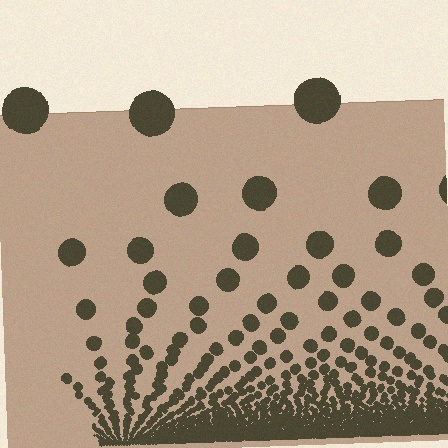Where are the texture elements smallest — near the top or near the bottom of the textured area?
Near the bottom.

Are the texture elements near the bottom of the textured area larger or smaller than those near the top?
Smaller. The gradient is inverted — elements near the bottom are smaller and denser.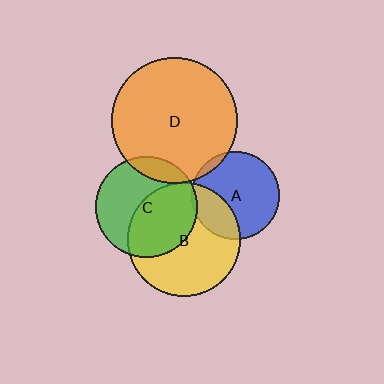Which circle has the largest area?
Circle D (orange).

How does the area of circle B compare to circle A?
Approximately 1.6 times.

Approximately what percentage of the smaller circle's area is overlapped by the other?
Approximately 25%.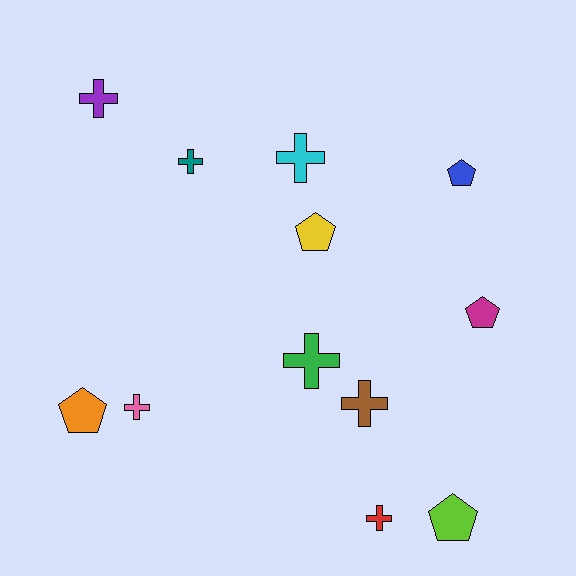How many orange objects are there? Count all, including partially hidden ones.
There is 1 orange object.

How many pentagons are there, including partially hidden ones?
There are 5 pentagons.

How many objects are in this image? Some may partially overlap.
There are 12 objects.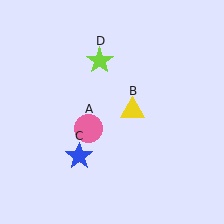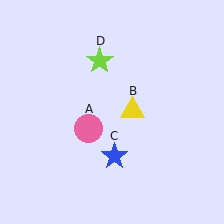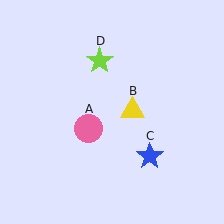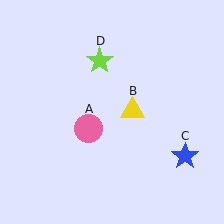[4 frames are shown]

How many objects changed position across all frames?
1 object changed position: blue star (object C).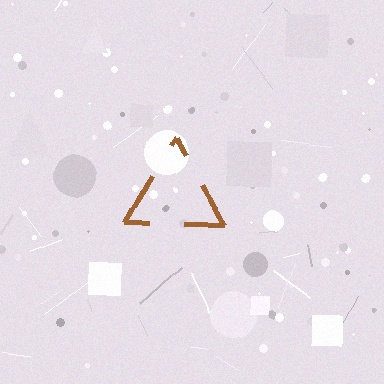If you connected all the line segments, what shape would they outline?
They would outline a triangle.